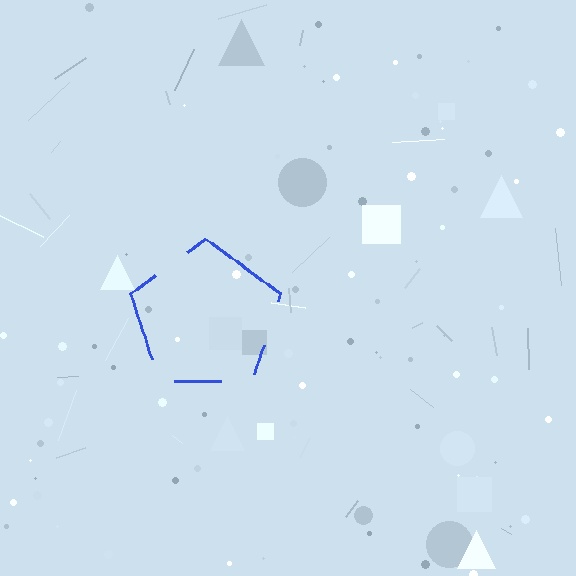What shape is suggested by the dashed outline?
The dashed outline suggests a pentagon.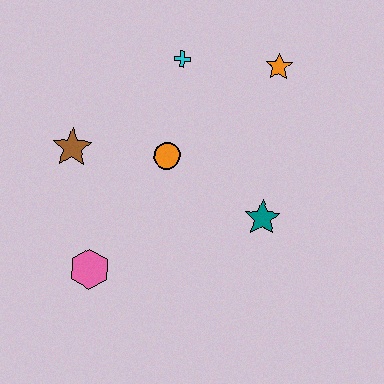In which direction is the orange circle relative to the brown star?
The orange circle is to the right of the brown star.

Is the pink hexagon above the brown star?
No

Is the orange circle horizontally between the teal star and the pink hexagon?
Yes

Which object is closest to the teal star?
The orange circle is closest to the teal star.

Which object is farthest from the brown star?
The orange star is farthest from the brown star.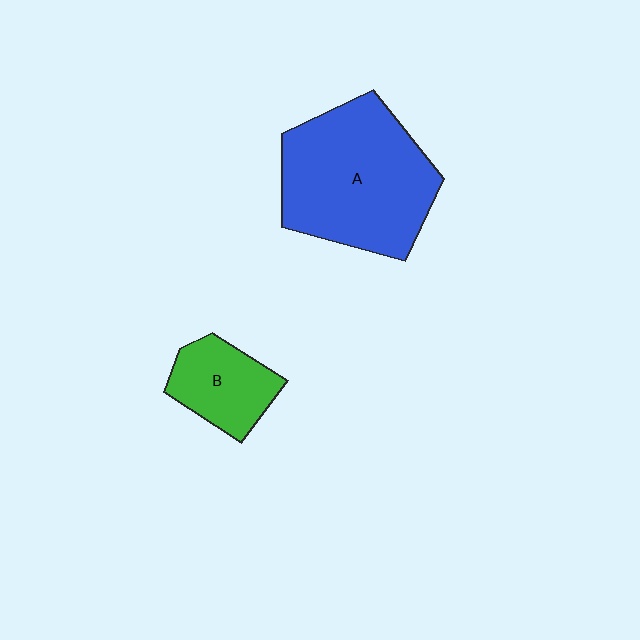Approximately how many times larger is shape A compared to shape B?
Approximately 2.5 times.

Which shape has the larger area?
Shape A (blue).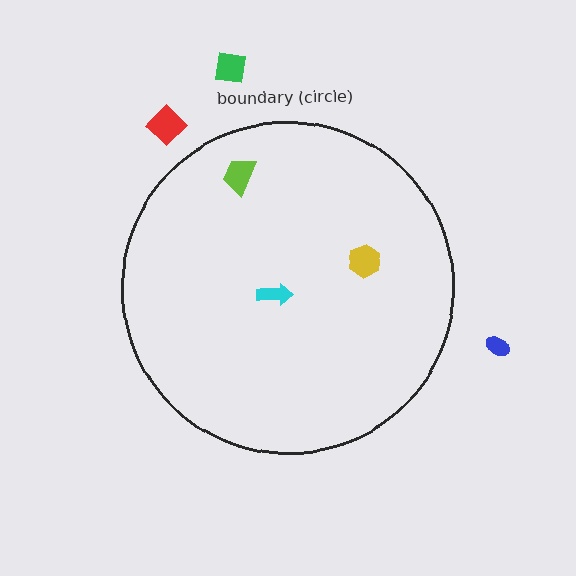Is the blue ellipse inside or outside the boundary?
Outside.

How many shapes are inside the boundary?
3 inside, 3 outside.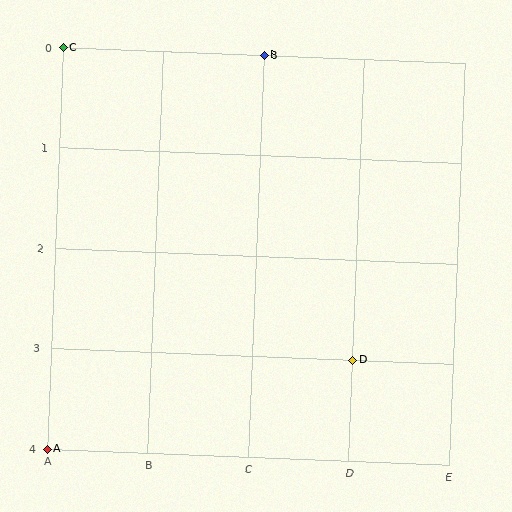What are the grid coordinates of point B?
Point B is at grid coordinates (C, 0).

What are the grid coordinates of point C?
Point C is at grid coordinates (A, 0).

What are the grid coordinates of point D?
Point D is at grid coordinates (D, 3).